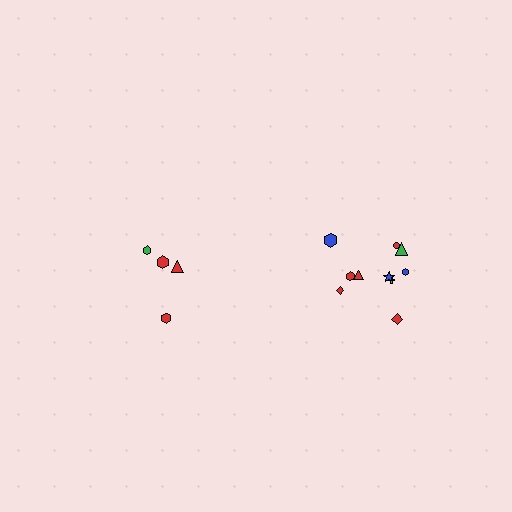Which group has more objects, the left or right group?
The right group.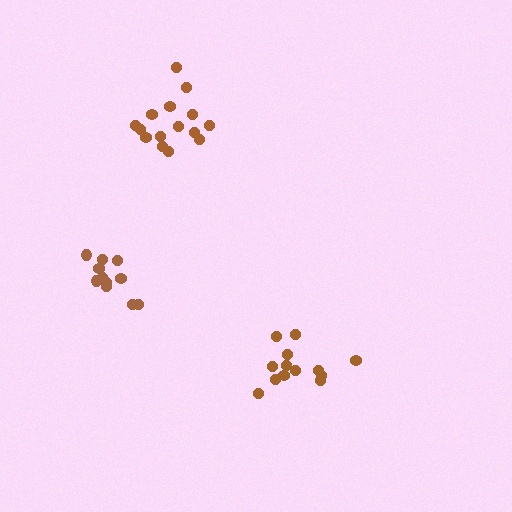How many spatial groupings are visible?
There are 3 spatial groupings.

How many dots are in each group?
Group 1: 13 dots, Group 2: 15 dots, Group 3: 11 dots (39 total).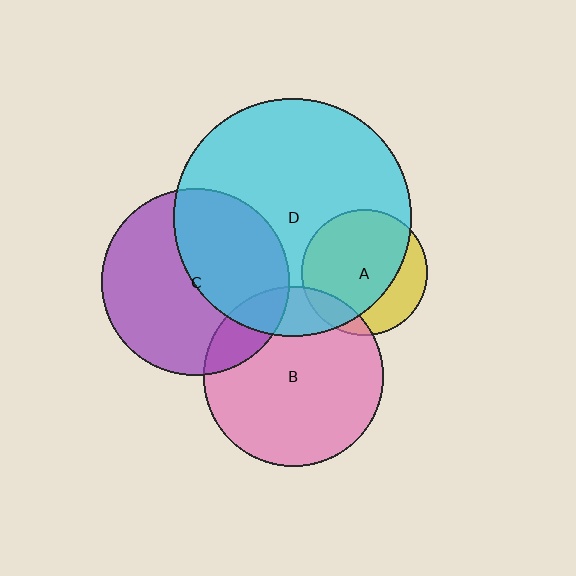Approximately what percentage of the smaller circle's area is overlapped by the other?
Approximately 20%.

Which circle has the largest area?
Circle D (cyan).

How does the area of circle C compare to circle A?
Approximately 2.2 times.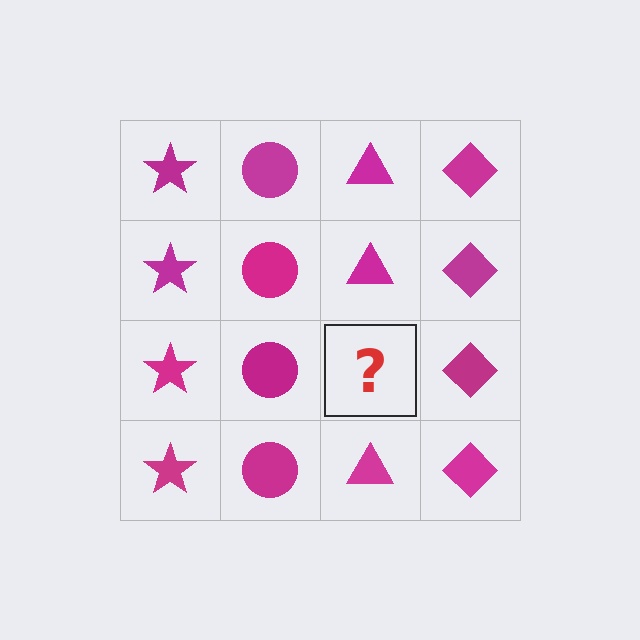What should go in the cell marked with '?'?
The missing cell should contain a magenta triangle.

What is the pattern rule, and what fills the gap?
The rule is that each column has a consistent shape. The gap should be filled with a magenta triangle.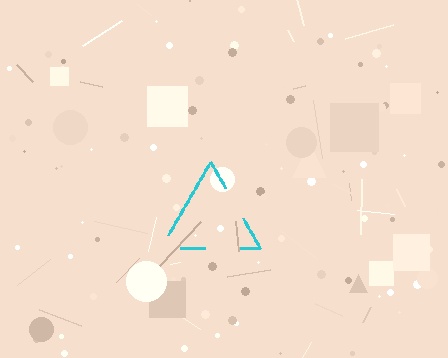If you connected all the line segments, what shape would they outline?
They would outline a triangle.